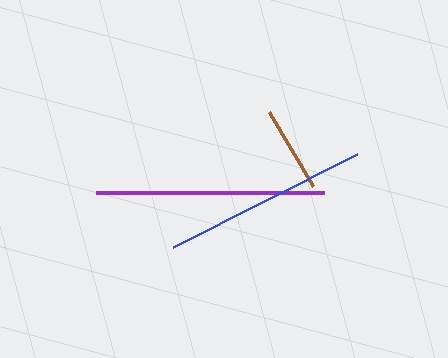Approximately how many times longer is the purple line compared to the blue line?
The purple line is approximately 1.1 times the length of the blue line.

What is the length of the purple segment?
The purple segment is approximately 228 pixels long.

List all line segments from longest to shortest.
From longest to shortest: purple, blue, brown.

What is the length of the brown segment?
The brown segment is approximately 87 pixels long.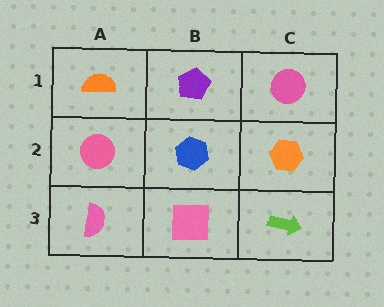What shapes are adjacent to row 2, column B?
A purple pentagon (row 1, column B), a pink square (row 3, column B), a pink circle (row 2, column A), an orange hexagon (row 2, column C).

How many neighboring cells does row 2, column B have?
4.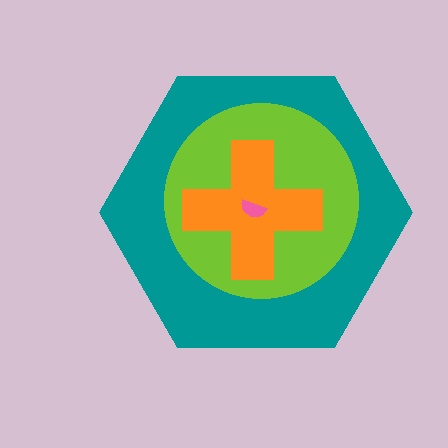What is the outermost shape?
The teal hexagon.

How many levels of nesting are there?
4.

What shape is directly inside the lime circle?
The orange cross.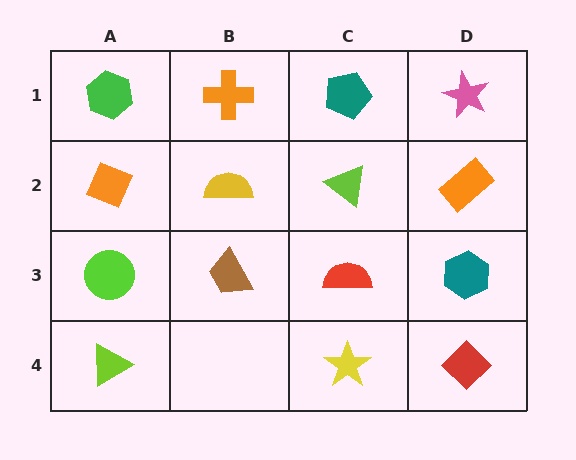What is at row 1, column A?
A green hexagon.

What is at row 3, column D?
A teal hexagon.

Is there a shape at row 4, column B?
No, that cell is empty.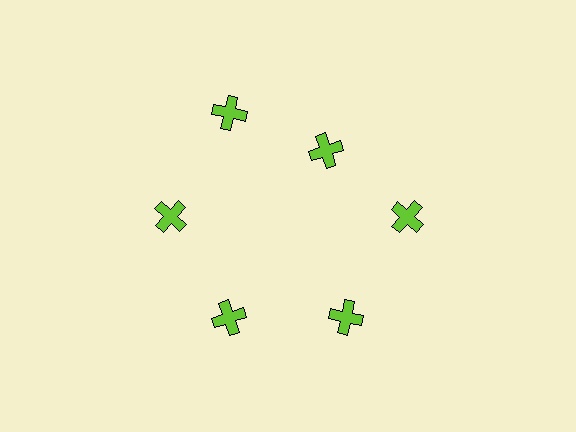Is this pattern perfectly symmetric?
No. The 6 lime crosses are arranged in a ring, but one element near the 1 o'clock position is pulled inward toward the center, breaking the 6-fold rotational symmetry.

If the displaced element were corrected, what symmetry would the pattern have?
It would have 6-fold rotational symmetry — the pattern would map onto itself every 60 degrees.